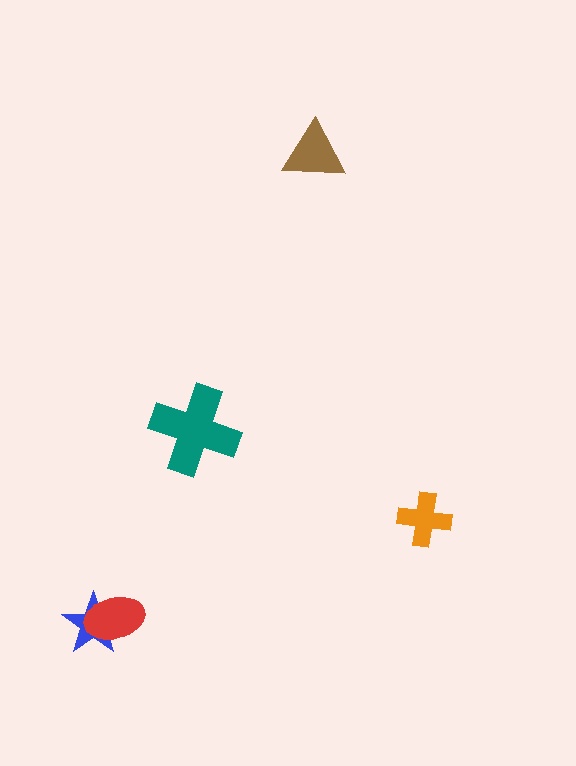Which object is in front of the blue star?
The red ellipse is in front of the blue star.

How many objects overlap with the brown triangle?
0 objects overlap with the brown triangle.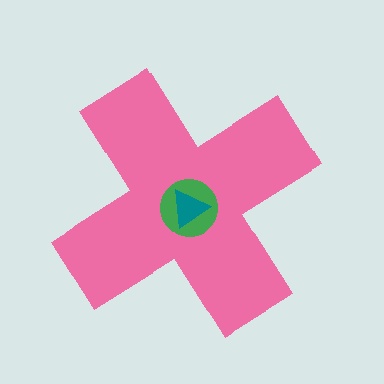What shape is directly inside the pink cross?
The green circle.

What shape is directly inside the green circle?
The teal triangle.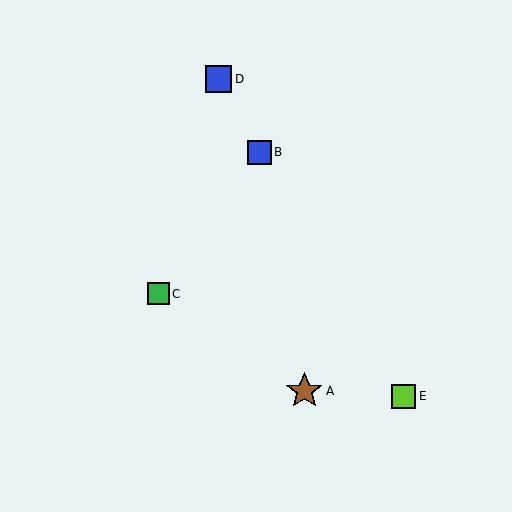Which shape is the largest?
The brown star (labeled A) is the largest.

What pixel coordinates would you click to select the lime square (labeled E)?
Click at (404, 396) to select the lime square E.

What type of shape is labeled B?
Shape B is a blue square.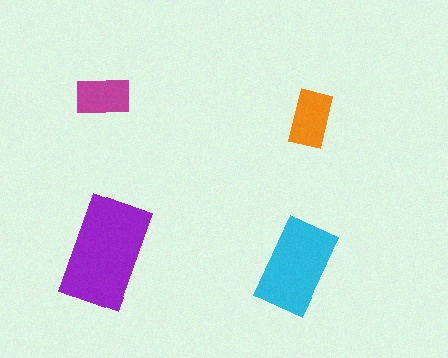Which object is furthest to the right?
The orange rectangle is rightmost.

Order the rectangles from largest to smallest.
the purple one, the cyan one, the orange one, the magenta one.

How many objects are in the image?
There are 4 objects in the image.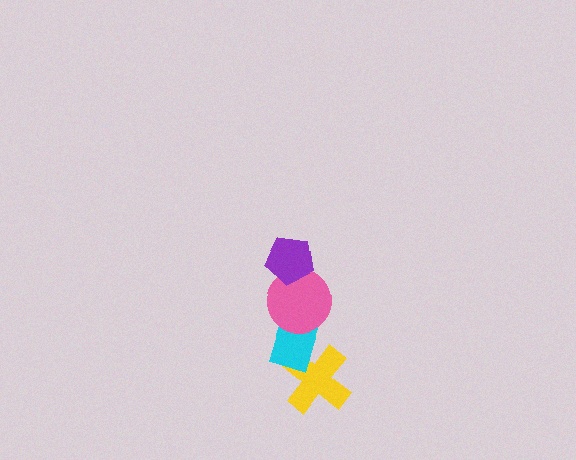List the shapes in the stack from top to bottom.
From top to bottom: the purple pentagon, the pink circle, the cyan rectangle, the yellow cross.